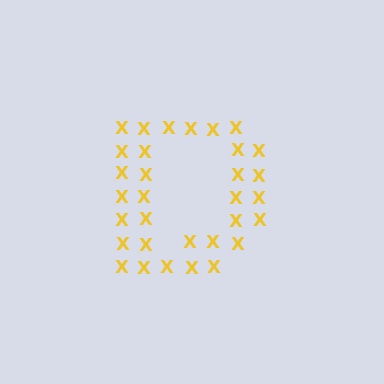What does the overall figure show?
The overall figure shows the letter D.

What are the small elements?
The small elements are letter X's.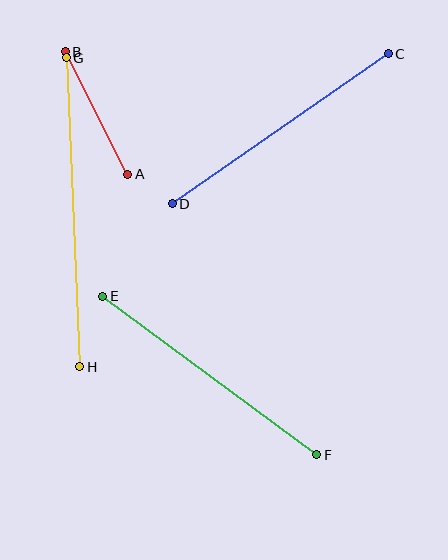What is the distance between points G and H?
The distance is approximately 309 pixels.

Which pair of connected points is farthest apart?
Points G and H are farthest apart.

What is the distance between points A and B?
The distance is approximately 138 pixels.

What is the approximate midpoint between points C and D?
The midpoint is at approximately (280, 129) pixels.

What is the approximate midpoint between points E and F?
The midpoint is at approximately (210, 376) pixels.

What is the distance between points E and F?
The distance is approximately 266 pixels.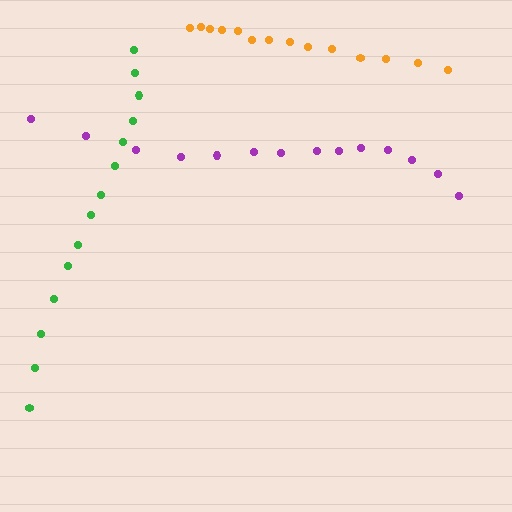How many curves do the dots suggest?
There are 3 distinct paths.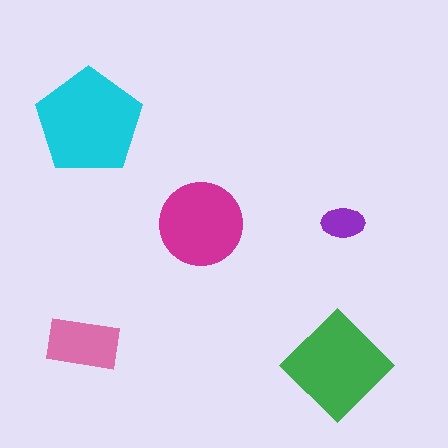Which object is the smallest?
The purple ellipse.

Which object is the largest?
The cyan pentagon.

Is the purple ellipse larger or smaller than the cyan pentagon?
Smaller.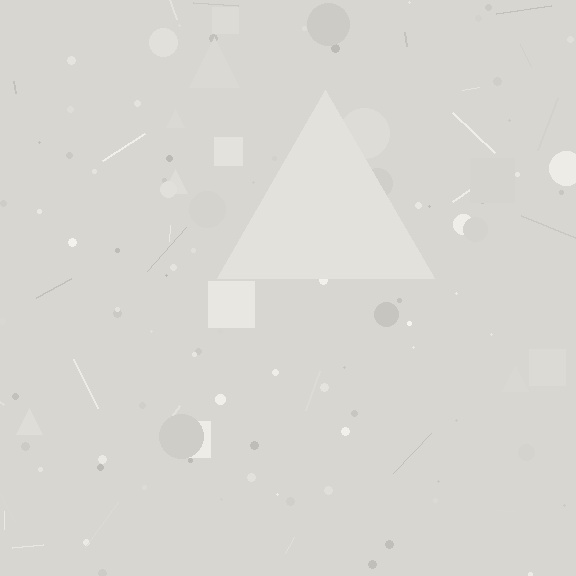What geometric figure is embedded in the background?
A triangle is embedded in the background.